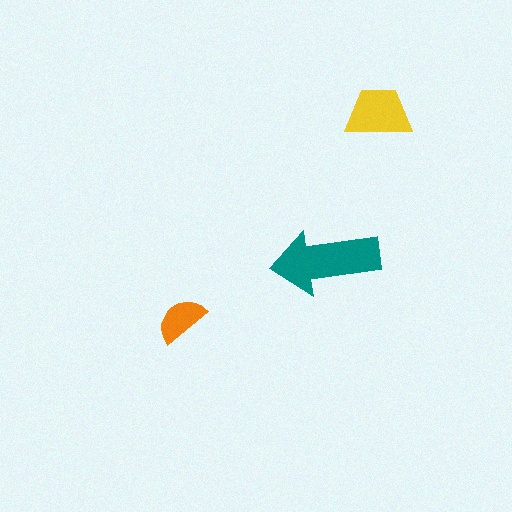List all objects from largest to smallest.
The teal arrow, the yellow trapezoid, the orange semicircle.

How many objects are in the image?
There are 3 objects in the image.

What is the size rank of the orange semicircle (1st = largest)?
3rd.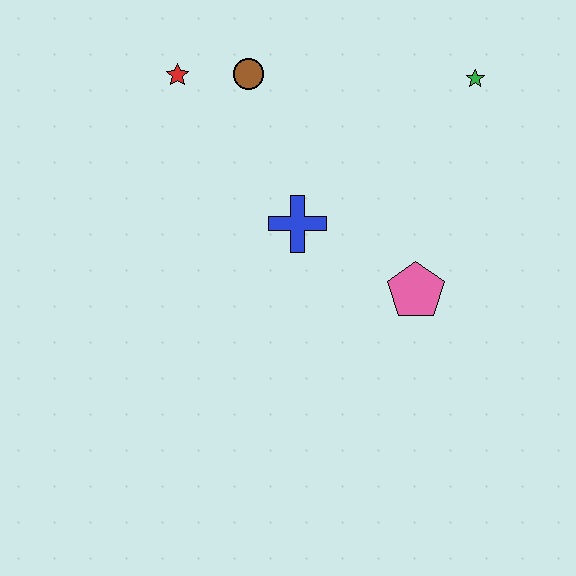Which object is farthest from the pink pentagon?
The red star is farthest from the pink pentagon.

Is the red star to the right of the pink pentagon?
No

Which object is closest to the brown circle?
The red star is closest to the brown circle.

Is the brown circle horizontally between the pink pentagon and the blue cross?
No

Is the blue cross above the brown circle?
No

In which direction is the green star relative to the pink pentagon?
The green star is above the pink pentagon.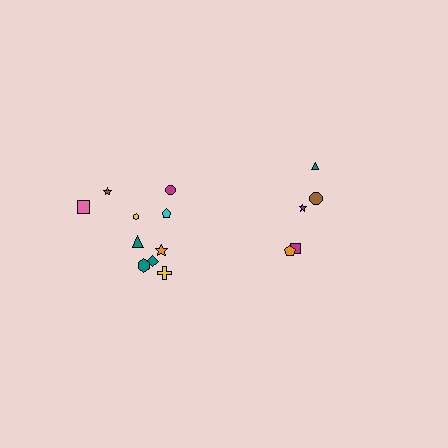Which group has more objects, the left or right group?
The left group.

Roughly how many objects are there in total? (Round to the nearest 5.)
Roughly 15 objects in total.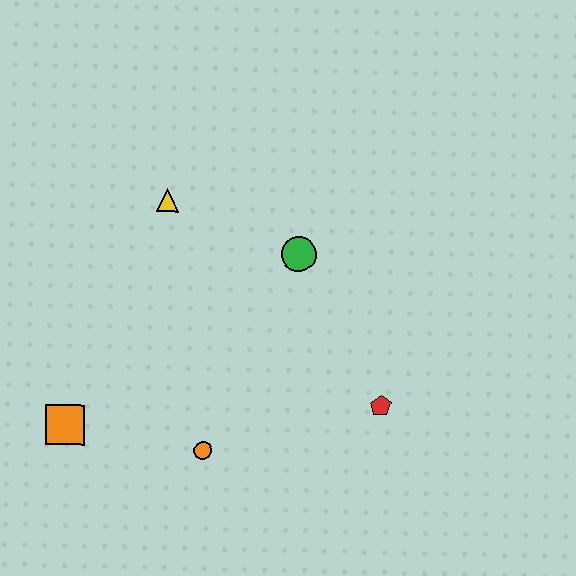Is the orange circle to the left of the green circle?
Yes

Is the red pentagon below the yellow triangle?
Yes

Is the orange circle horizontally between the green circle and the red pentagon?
No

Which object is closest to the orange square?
The orange circle is closest to the orange square.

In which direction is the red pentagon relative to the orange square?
The red pentagon is to the right of the orange square.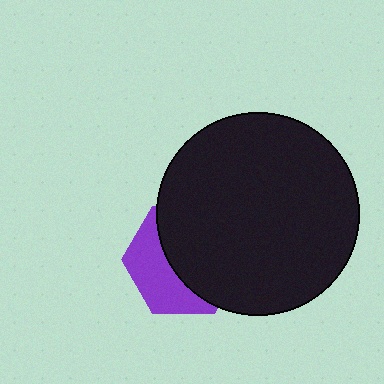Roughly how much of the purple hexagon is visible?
A small part of it is visible (roughly 40%).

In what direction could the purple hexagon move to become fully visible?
The purple hexagon could move left. That would shift it out from behind the black circle entirely.